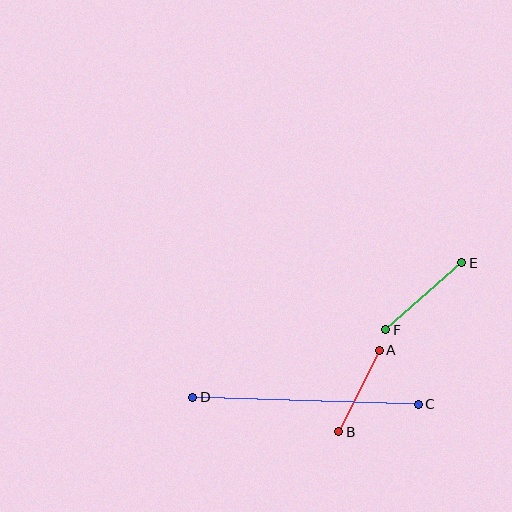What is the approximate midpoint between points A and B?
The midpoint is at approximately (359, 391) pixels.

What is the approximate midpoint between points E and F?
The midpoint is at approximately (424, 296) pixels.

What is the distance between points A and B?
The distance is approximately 91 pixels.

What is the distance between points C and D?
The distance is approximately 226 pixels.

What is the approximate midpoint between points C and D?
The midpoint is at approximately (305, 401) pixels.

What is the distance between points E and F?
The distance is approximately 101 pixels.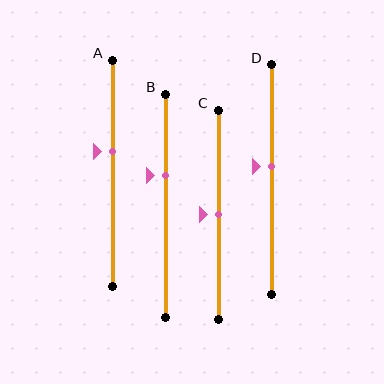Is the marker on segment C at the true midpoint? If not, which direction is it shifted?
Yes, the marker on segment C is at the true midpoint.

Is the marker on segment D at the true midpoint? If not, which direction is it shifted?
No, the marker on segment D is shifted upward by about 6% of the segment length.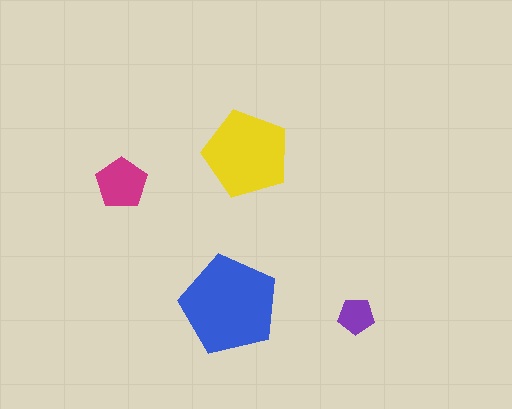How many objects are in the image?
There are 4 objects in the image.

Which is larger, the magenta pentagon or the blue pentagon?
The blue one.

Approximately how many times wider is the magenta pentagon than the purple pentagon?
About 1.5 times wider.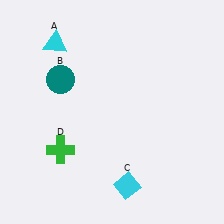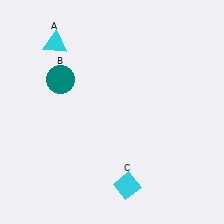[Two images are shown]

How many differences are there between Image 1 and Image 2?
There is 1 difference between the two images.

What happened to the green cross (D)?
The green cross (D) was removed in Image 2. It was in the bottom-left area of Image 1.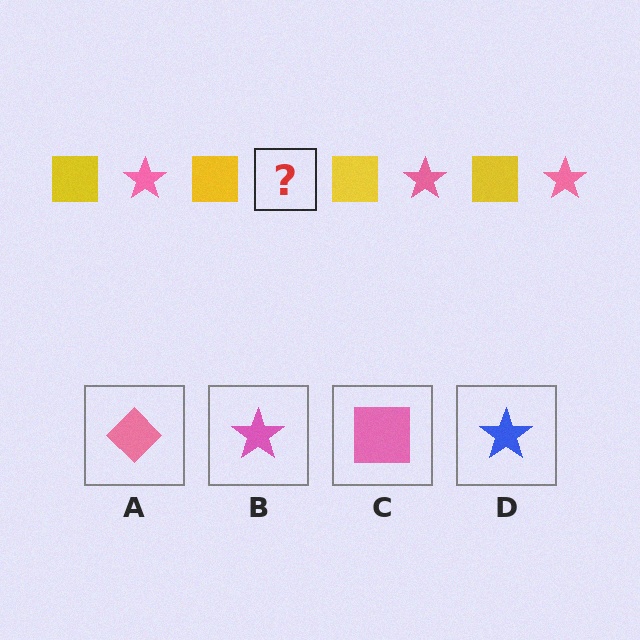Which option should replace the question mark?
Option B.